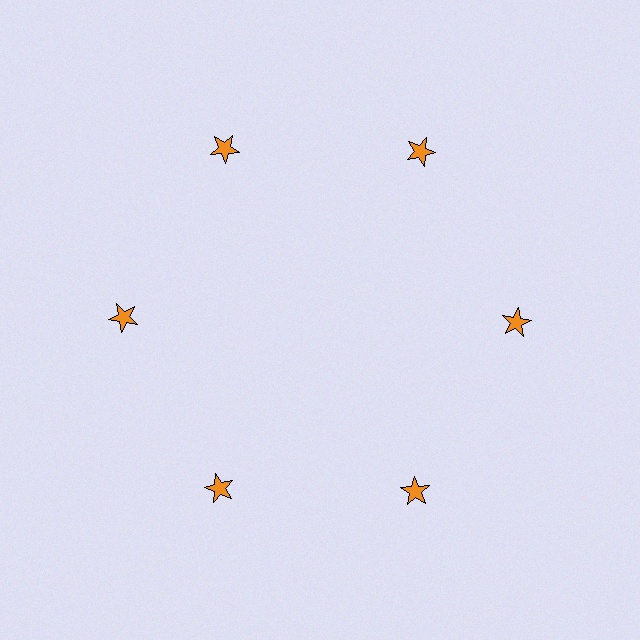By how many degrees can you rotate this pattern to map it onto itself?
The pattern maps onto itself every 60 degrees of rotation.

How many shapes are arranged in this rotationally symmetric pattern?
There are 6 shapes, arranged in 6 groups of 1.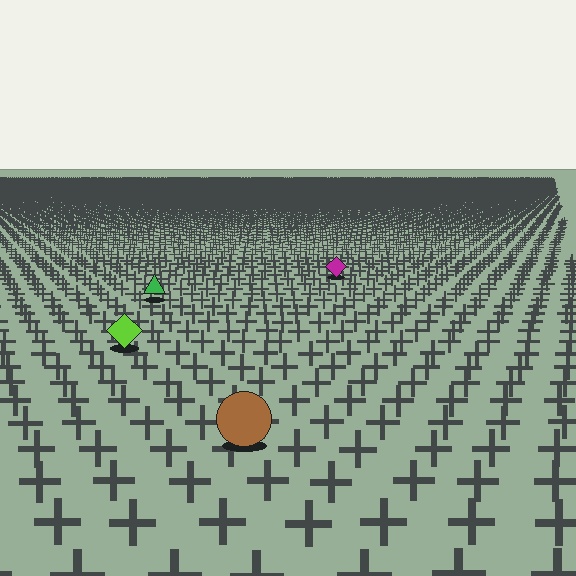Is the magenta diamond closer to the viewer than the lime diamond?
No. The lime diamond is closer — you can tell from the texture gradient: the ground texture is coarser near it.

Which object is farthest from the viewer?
The magenta diamond is farthest from the viewer. It appears smaller and the ground texture around it is denser.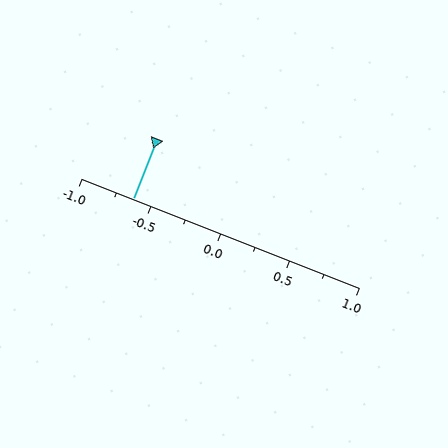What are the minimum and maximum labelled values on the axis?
The axis runs from -1.0 to 1.0.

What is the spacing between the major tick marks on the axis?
The major ticks are spaced 0.5 apart.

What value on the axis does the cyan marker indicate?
The marker indicates approximately -0.62.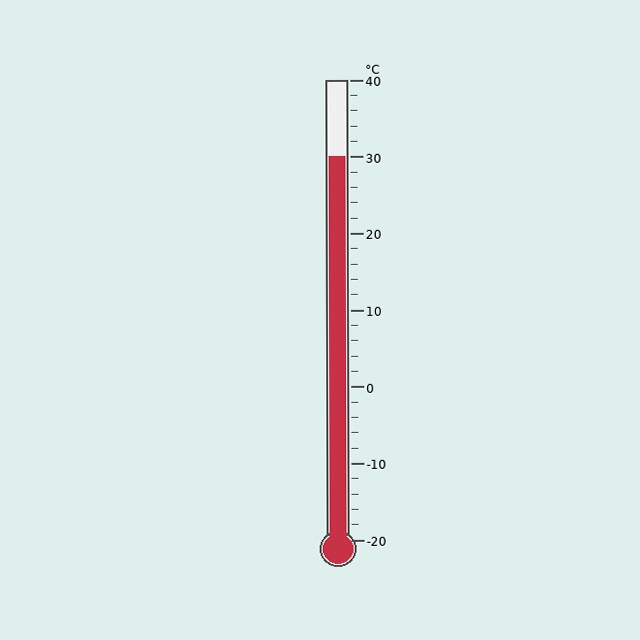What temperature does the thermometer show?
The thermometer shows approximately 30°C.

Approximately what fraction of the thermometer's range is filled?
The thermometer is filled to approximately 85% of its range.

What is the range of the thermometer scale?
The thermometer scale ranges from -20°C to 40°C.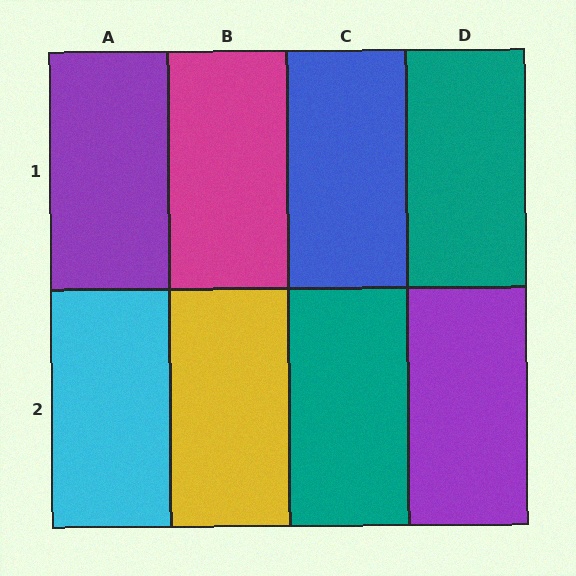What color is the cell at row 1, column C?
Blue.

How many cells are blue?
1 cell is blue.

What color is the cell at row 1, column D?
Teal.